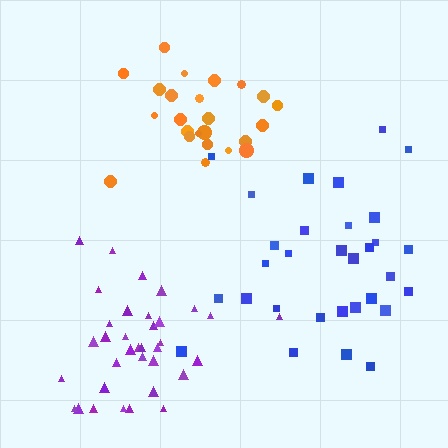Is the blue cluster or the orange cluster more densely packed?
Orange.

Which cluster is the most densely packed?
Purple.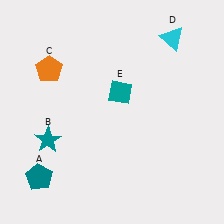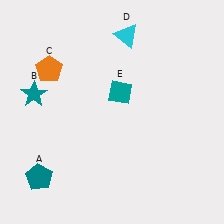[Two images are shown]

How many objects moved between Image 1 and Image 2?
2 objects moved between the two images.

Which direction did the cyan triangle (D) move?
The cyan triangle (D) moved left.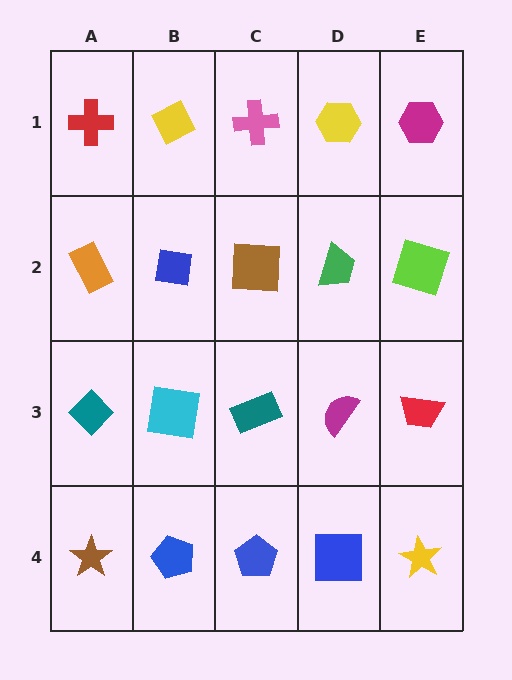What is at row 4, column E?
A yellow star.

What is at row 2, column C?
A brown square.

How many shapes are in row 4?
5 shapes.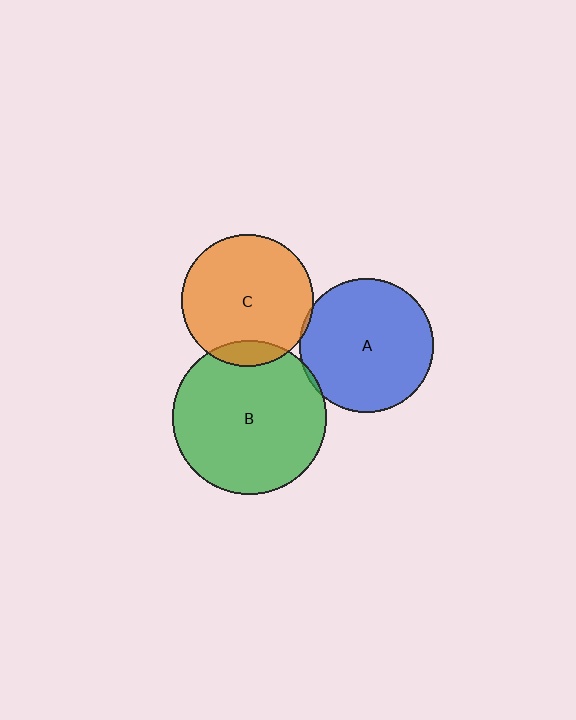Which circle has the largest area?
Circle B (green).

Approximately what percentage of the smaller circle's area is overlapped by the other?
Approximately 5%.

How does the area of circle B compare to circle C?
Approximately 1.4 times.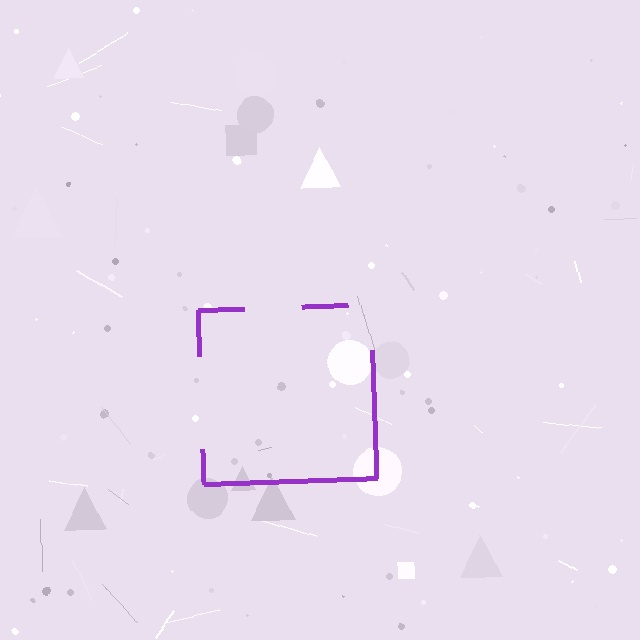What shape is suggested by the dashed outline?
The dashed outline suggests a square.